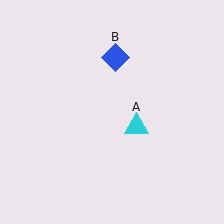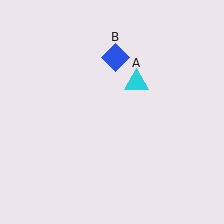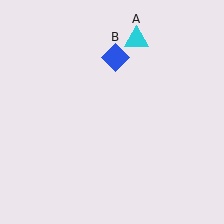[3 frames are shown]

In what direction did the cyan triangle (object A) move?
The cyan triangle (object A) moved up.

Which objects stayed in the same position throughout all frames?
Blue diamond (object B) remained stationary.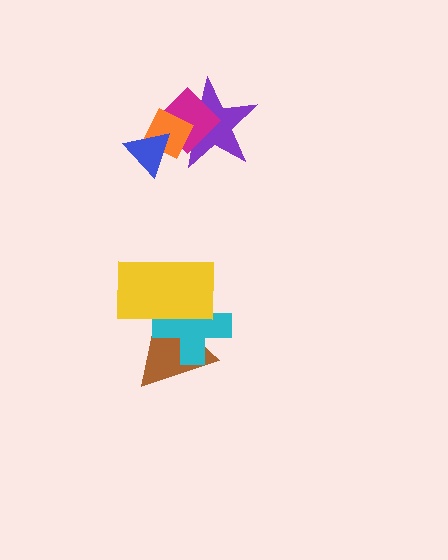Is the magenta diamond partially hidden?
Yes, it is partially covered by another shape.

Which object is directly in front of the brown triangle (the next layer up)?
The cyan cross is directly in front of the brown triangle.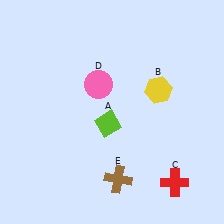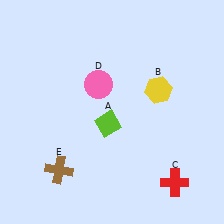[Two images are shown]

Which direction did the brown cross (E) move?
The brown cross (E) moved left.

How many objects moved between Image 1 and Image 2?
1 object moved between the two images.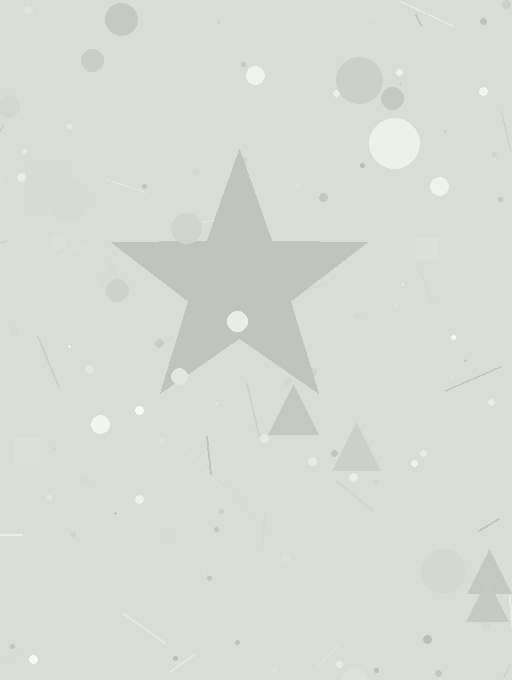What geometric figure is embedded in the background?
A star is embedded in the background.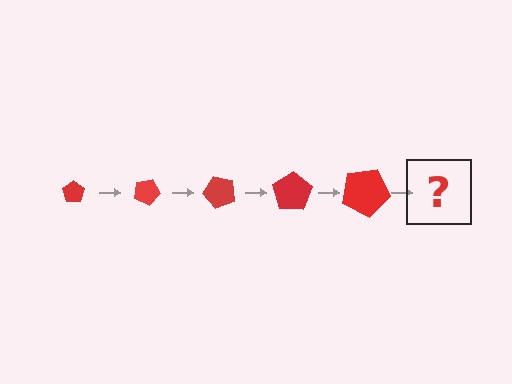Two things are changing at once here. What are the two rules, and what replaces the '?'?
The two rules are that the pentagon grows larger each step and it rotates 25 degrees each step. The '?' should be a pentagon, larger than the previous one and rotated 125 degrees from the start.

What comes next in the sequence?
The next element should be a pentagon, larger than the previous one and rotated 125 degrees from the start.